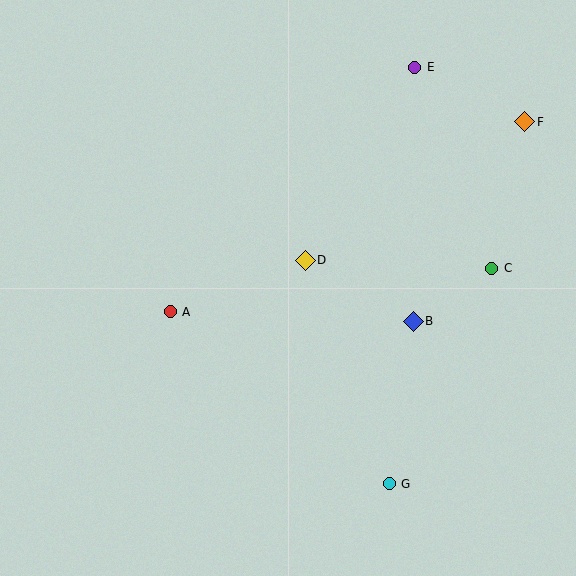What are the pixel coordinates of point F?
Point F is at (525, 122).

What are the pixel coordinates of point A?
Point A is at (170, 312).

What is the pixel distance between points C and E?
The distance between C and E is 215 pixels.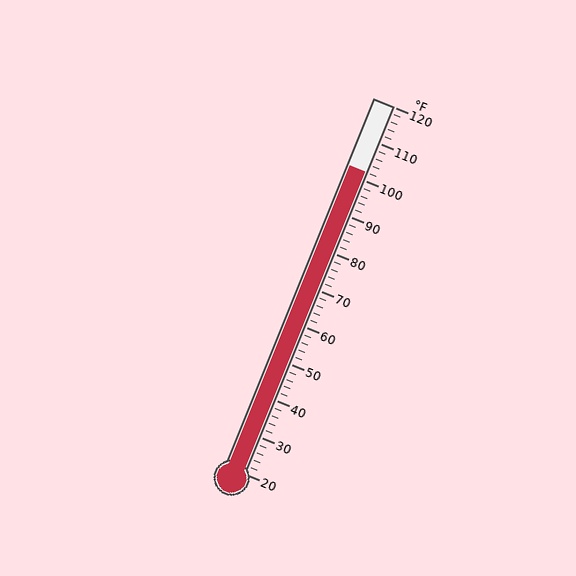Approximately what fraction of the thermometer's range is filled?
The thermometer is filled to approximately 80% of its range.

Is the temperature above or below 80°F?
The temperature is above 80°F.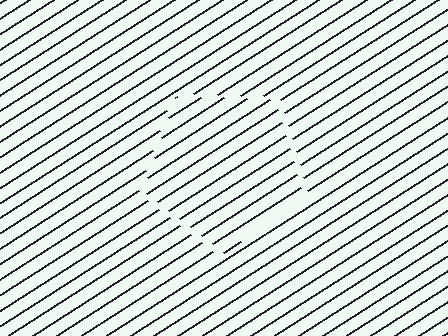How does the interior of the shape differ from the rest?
The interior of the shape contains the same grating, shifted by half a period — the contour is defined by the phase discontinuity where line-ends from the inner and outer gratings abut.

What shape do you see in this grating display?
An illusory pentagon. The interior of the shape contains the same grating, shifted by half a period — the contour is defined by the phase discontinuity where line-ends from the inner and outer gratings abut.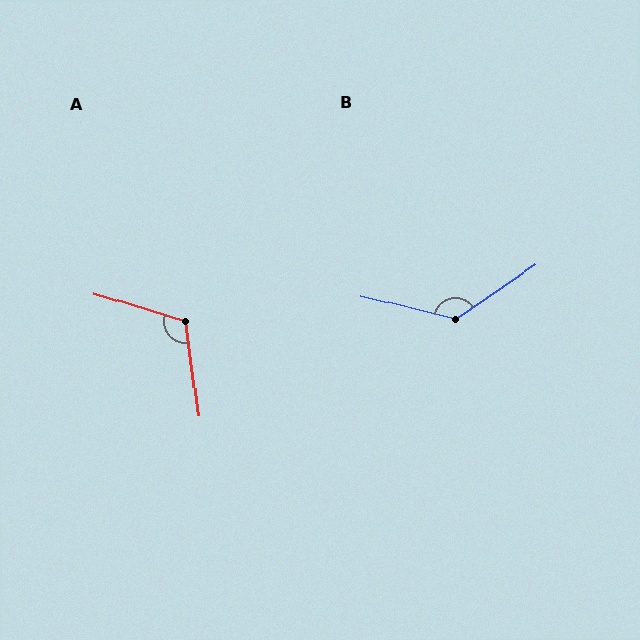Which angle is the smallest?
A, at approximately 115 degrees.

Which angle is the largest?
B, at approximately 132 degrees.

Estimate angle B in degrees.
Approximately 132 degrees.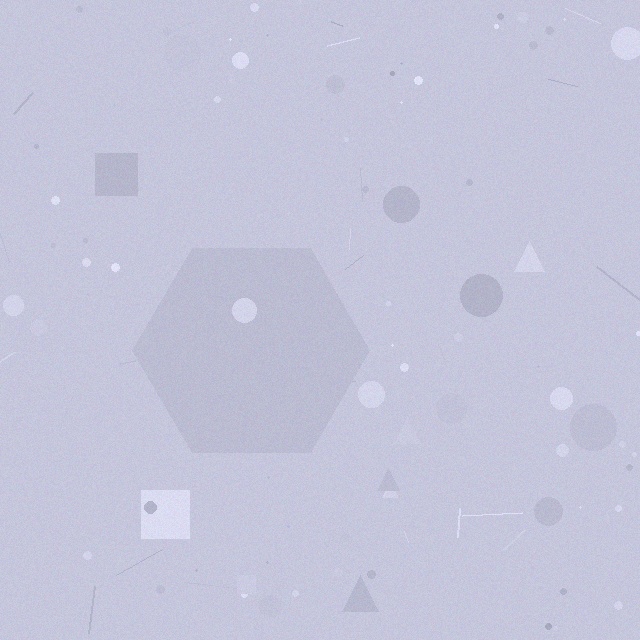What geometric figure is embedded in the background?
A hexagon is embedded in the background.